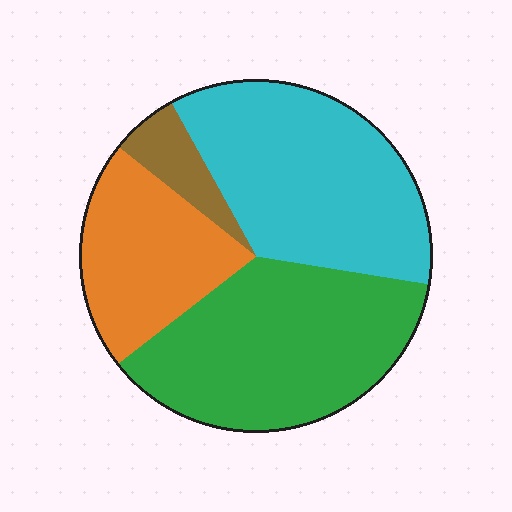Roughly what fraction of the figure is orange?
Orange covers about 20% of the figure.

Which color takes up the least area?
Brown, at roughly 5%.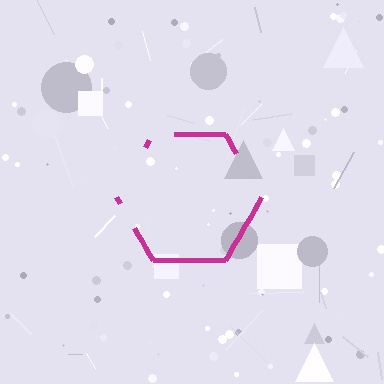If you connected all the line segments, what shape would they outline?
They would outline a hexagon.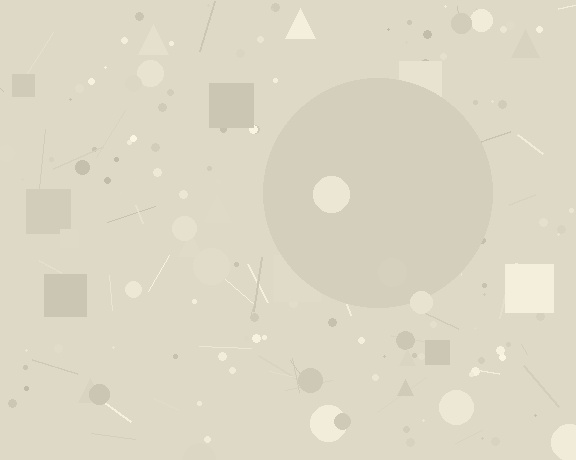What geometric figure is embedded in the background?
A circle is embedded in the background.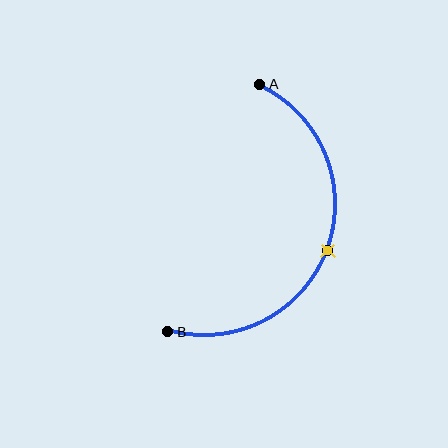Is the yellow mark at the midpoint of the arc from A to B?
Yes. The yellow mark lies on the arc at equal arc-length from both A and B — it is the arc midpoint.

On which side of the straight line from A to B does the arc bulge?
The arc bulges to the right of the straight line connecting A and B.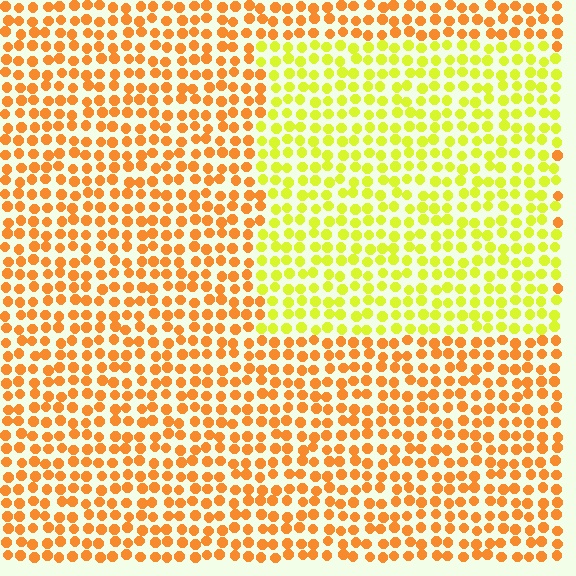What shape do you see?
I see a rectangle.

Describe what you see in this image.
The image is filled with small orange elements in a uniform arrangement. A rectangle-shaped region is visible where the elements are tinted to a slightly different hue, forming a subtle color boundary.